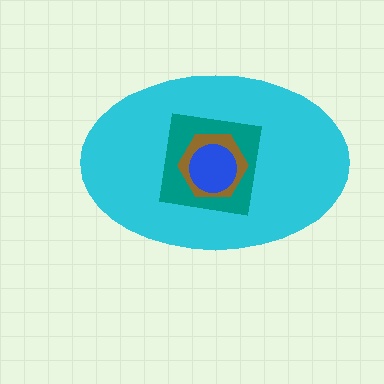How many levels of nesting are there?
4.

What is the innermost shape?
The blue circle.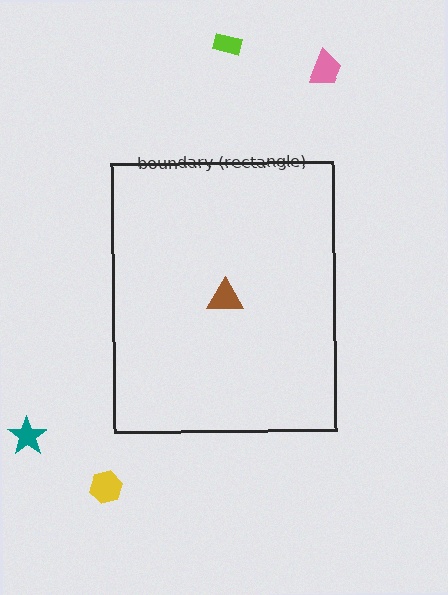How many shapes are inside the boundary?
1 inside, 4 outside.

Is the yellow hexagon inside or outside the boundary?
Outside.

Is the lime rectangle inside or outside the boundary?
Outside.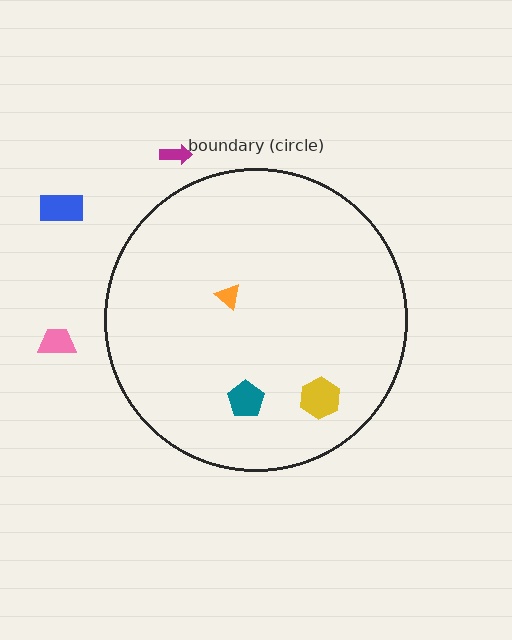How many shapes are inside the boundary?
3 inside, 3 outside.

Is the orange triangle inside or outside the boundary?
Inside.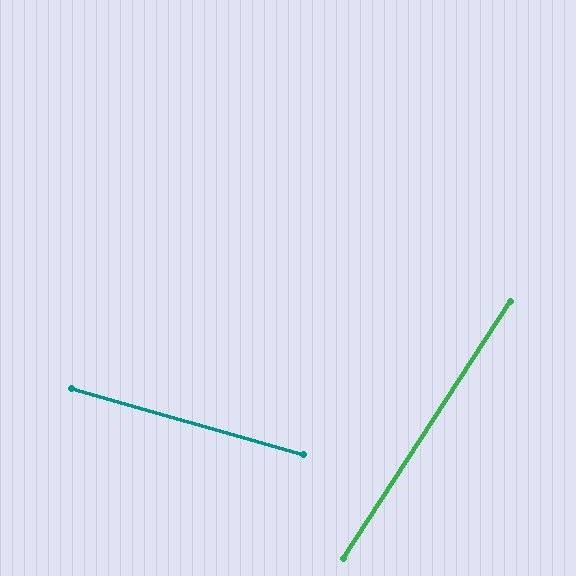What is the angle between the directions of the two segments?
Approximately 73 degrees.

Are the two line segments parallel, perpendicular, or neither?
Neither parallel nor perpendicular — they differ by about 73°.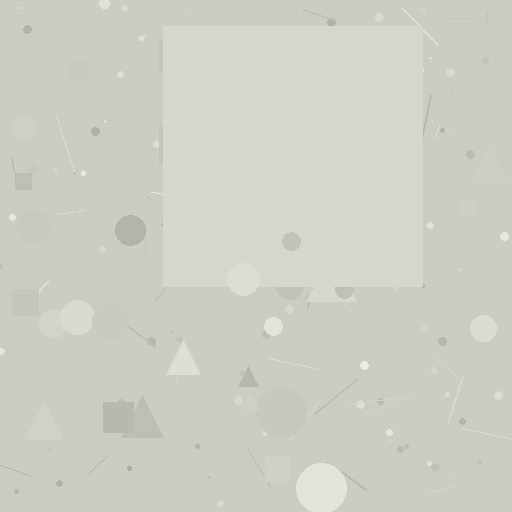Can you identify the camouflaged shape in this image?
The camouflaged shape is a square.